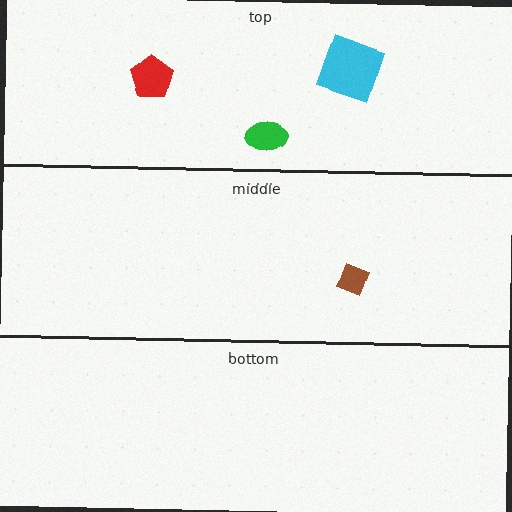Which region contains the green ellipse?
The top region.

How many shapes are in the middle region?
1.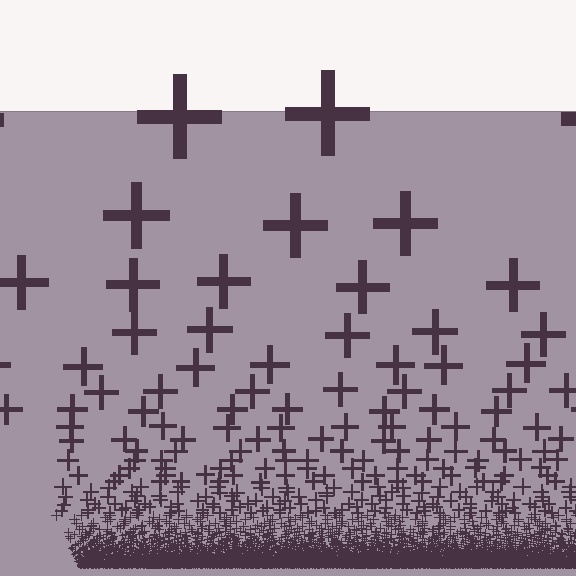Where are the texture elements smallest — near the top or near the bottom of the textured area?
Near the bottom.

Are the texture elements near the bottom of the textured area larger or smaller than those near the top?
Smaller. The gradient is inverted — elements near the bottom are smaller and denser.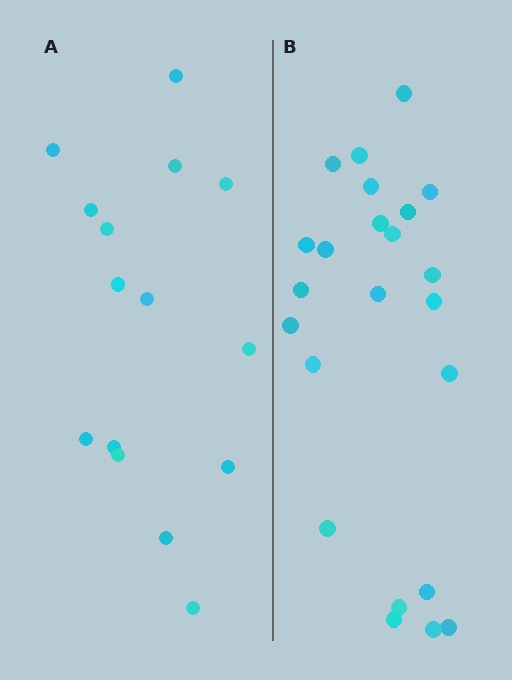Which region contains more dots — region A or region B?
Region B (the right region) has more dots.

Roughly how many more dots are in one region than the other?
Region B has roughly 8 or so more dots than region A.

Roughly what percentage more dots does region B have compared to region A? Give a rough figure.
About 55% more.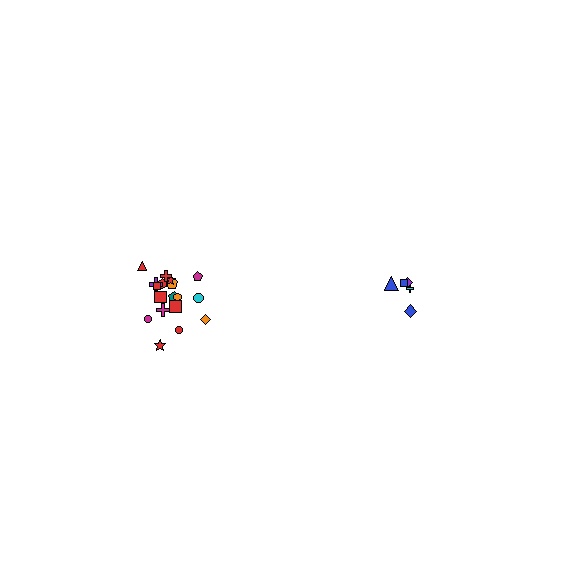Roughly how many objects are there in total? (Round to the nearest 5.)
Roughly 25 objects in total.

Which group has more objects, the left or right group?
The left group.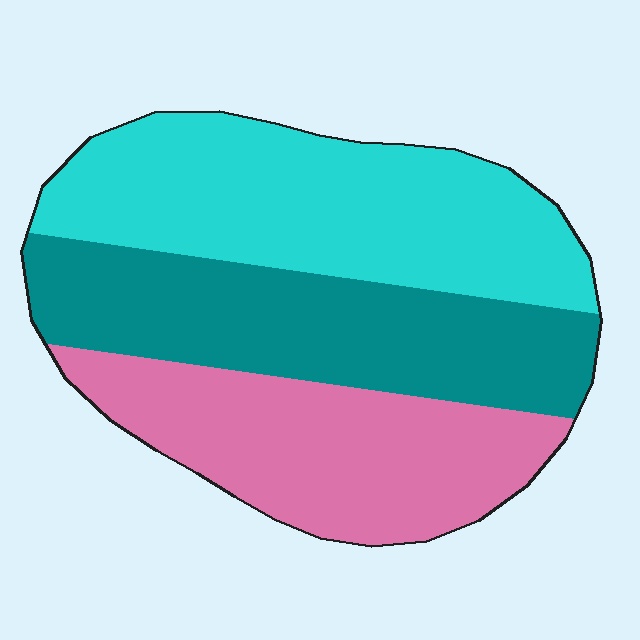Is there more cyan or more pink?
Cyan.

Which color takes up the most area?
Cyan, at roughly 40%.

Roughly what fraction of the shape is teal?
Teal takes up about one third (1/3) of the shape.